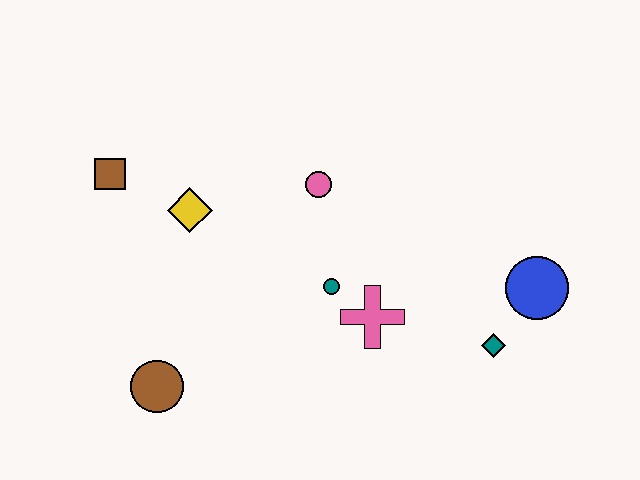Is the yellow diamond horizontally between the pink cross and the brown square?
Yes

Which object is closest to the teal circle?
The pink cross is closest to the teal circle.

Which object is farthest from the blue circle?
The brown square is farthest from the blue circle.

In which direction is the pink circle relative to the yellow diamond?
The pink circle is to the right of the yellow diamond.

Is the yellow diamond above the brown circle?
Yes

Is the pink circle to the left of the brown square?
No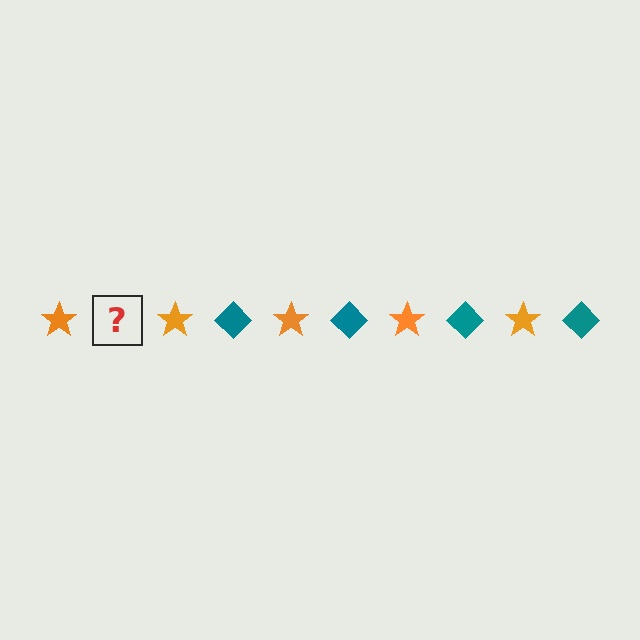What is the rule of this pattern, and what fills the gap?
The rule is that the pattern alternates between orange star and teal diamond. The gap should be filled with a teal diamond.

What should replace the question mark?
The question mark should be replaced with a teal diamond.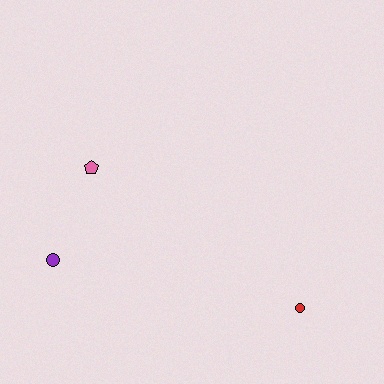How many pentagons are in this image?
There is 1 pentagon.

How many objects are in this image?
There are 3 objects.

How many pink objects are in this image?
There is 1 pink object.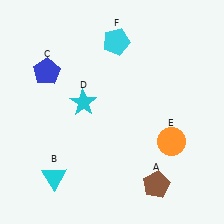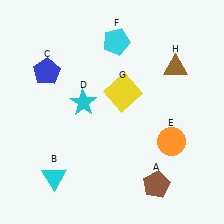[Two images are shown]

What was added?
A yellow square (G), a brown triangle (H) were added in Image 2.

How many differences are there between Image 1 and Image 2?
There are 2 differences between the two images.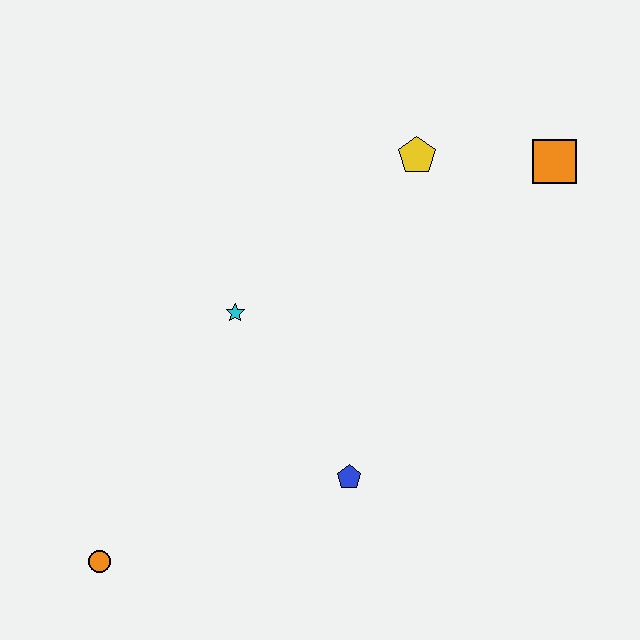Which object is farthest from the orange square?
The orange circle is farthest from the orange square.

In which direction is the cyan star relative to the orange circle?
The cyan star is above the orange circle.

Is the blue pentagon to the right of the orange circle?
Yes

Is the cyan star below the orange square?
Yes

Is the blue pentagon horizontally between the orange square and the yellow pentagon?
No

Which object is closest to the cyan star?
The blue pentagon is closest to the cyan star.